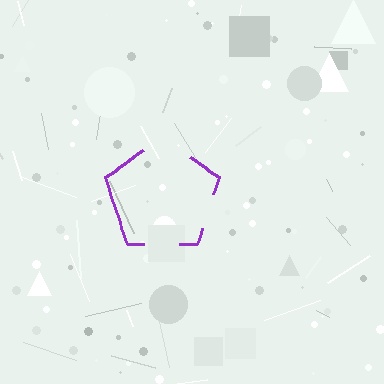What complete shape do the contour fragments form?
The contour fragments form a pentagon.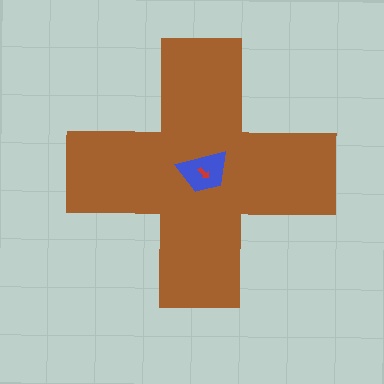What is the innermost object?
The red arrow.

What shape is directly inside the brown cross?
The blue trapezoid.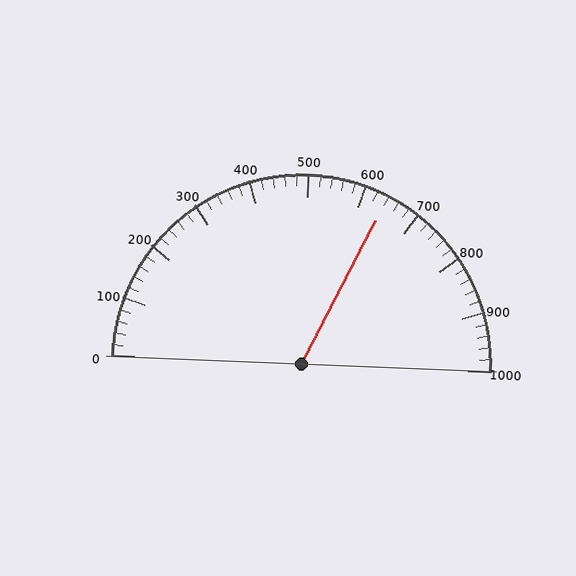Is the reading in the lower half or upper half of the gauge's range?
The reading is in the upper half of the range (0 to 1000).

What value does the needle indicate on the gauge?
The needle indicates approximately 640.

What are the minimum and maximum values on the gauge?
The gauge ranges from 0 to 1000.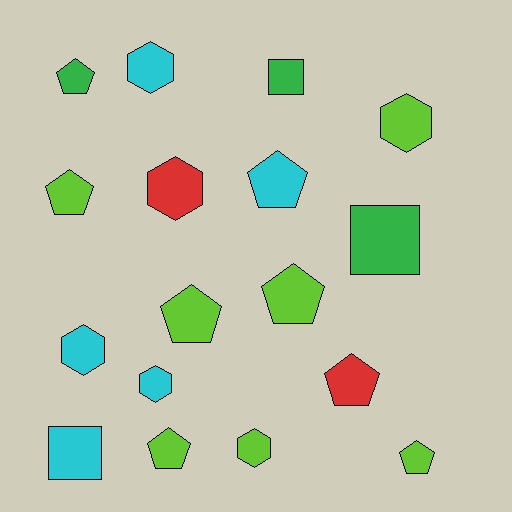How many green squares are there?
There are 2 green squares.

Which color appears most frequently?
Lime, with 7 objects.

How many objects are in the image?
There are 17 objects.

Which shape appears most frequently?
Pentagon, with 8 objects.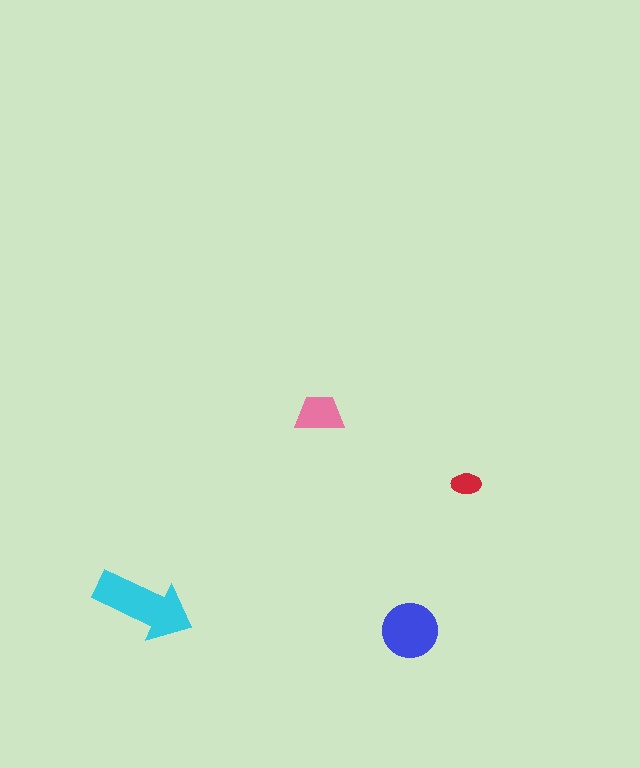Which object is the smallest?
The red ellipse.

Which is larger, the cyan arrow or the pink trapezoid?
The cyan arrow.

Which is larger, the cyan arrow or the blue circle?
The cyan arrow.